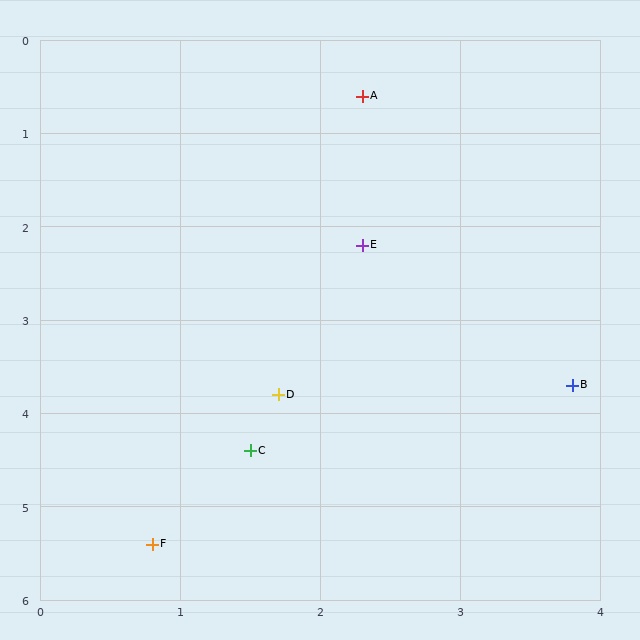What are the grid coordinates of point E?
Point E is at approximately (2.3, 2.2).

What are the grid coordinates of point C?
Point C is at approximately (1.5, 4.4).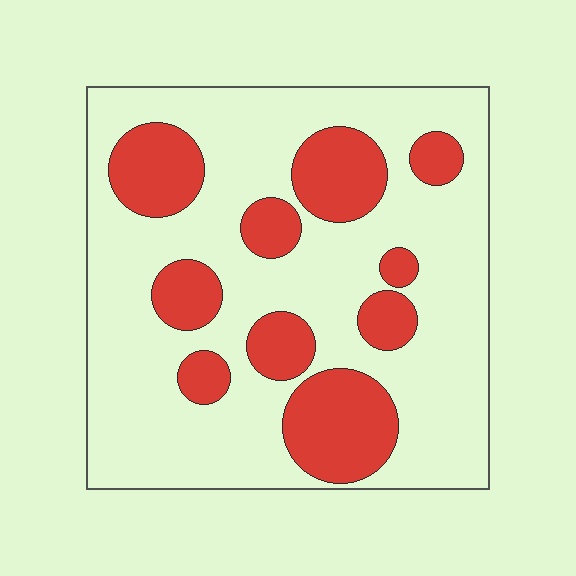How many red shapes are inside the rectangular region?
10.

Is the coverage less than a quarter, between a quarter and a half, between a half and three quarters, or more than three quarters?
Between a quarter and a half.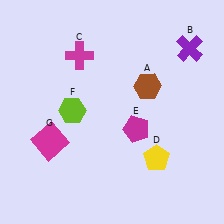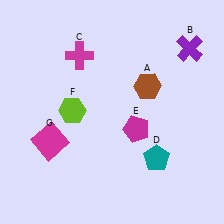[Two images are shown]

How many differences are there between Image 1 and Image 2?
There is 1 difference between the two images.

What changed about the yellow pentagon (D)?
In Image 1, D is yellow. In Image 2, it changed to teal.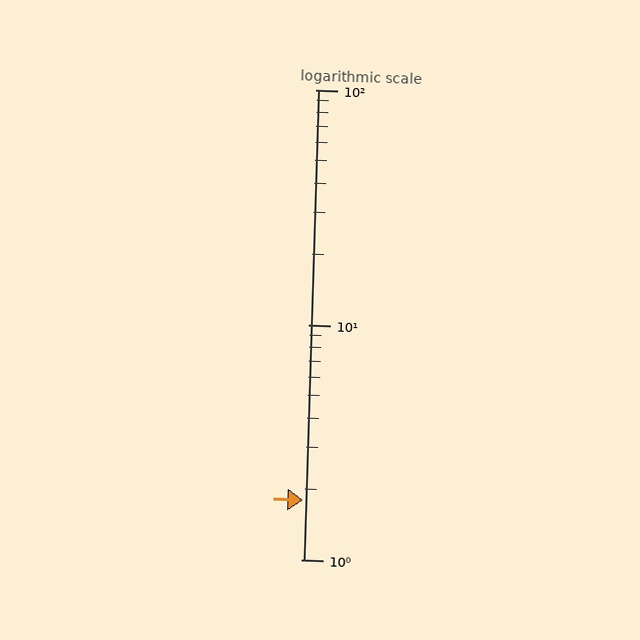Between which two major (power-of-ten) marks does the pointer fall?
The pointer is between 1 and 10.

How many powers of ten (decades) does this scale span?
The scale spans 2 decades, from 1 to 100.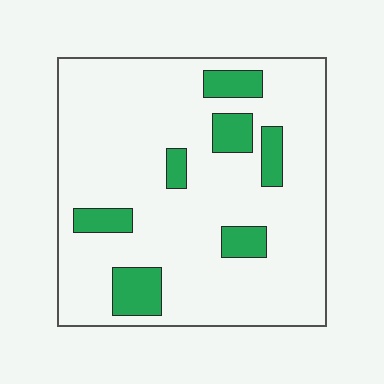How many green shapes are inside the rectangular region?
7.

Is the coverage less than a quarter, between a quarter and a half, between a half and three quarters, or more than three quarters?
Less than a quarter.